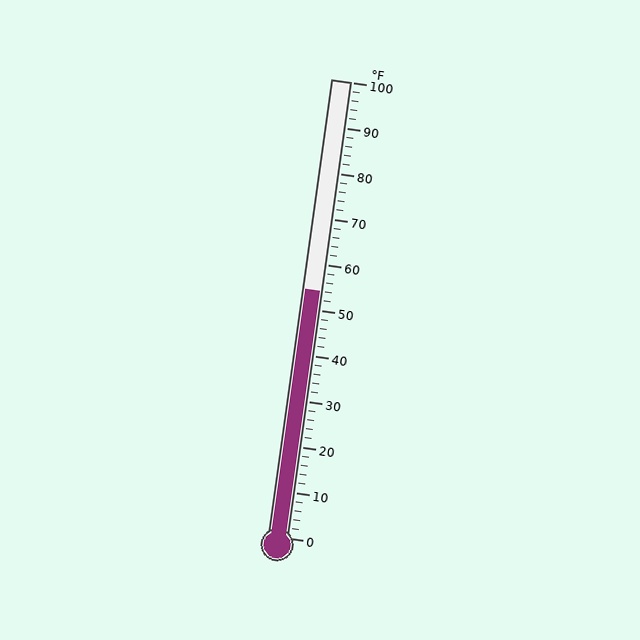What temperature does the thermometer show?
The thermometer shows approximately 54°F.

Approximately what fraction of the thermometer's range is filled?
The thermometer is filled to approximately 55% of its range.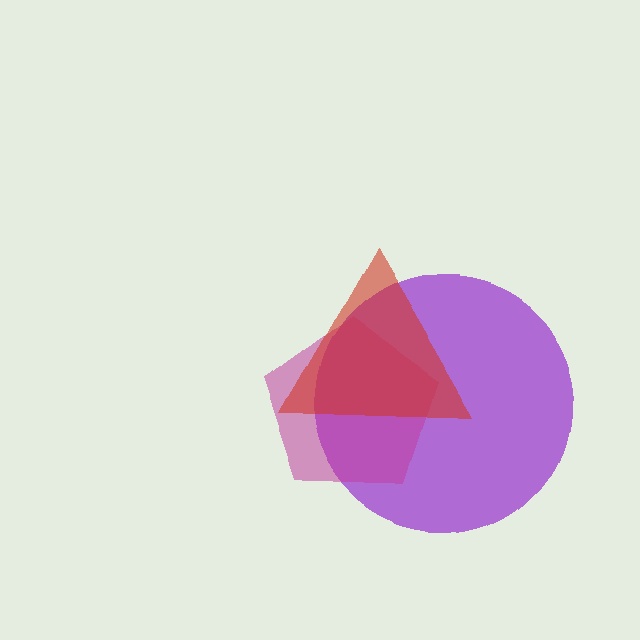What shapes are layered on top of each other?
The layered shapes are: a purple circle, a magenta pentagon, a red triangle.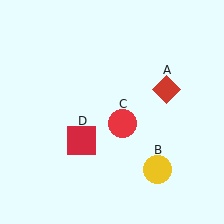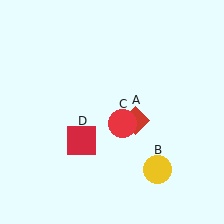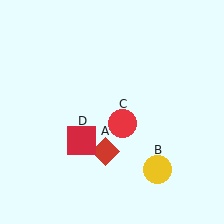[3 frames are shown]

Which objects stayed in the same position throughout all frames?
Yellow circle (object B) and red circle (object C) and red square (object D) remained stationary.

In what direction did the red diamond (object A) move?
The red diamond (object A) moved down and to the left.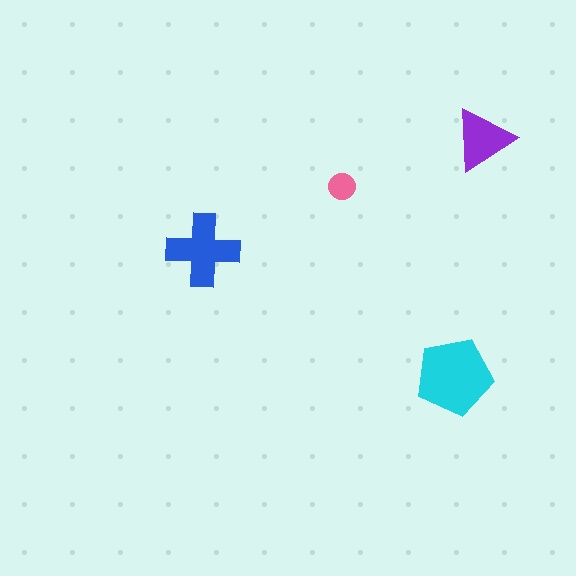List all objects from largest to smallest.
The cyan pentagon, the blue cross, the purple triangle, the pink circle.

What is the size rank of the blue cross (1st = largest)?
2nd.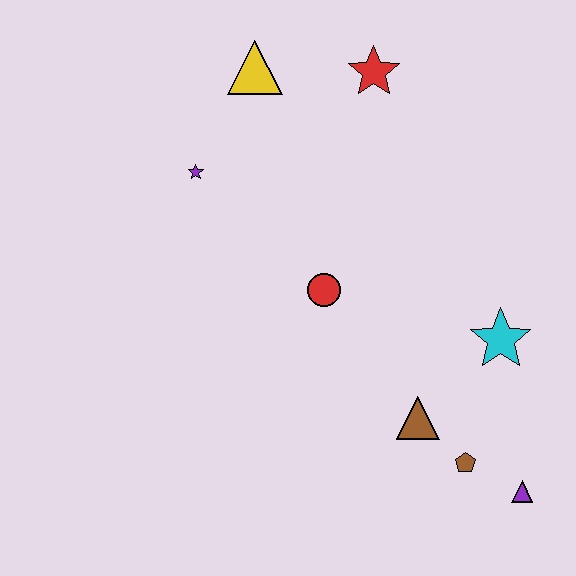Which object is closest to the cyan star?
The brown triangle is closest to the cyan star.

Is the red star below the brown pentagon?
No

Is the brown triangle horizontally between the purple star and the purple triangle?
Yes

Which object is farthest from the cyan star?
The yellow triangle is farthest from the cyan star.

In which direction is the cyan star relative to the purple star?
The cyan star is to the right of the purple star.